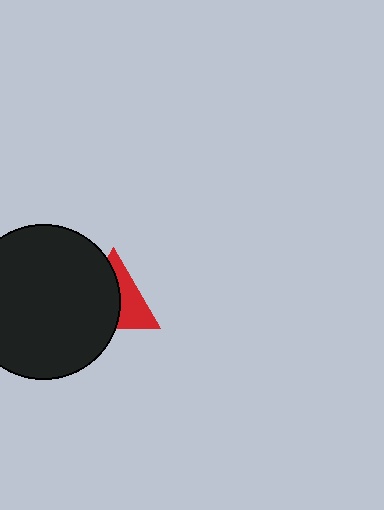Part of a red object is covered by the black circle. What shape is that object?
It is a triangle.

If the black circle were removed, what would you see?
You would see the complete red triangle.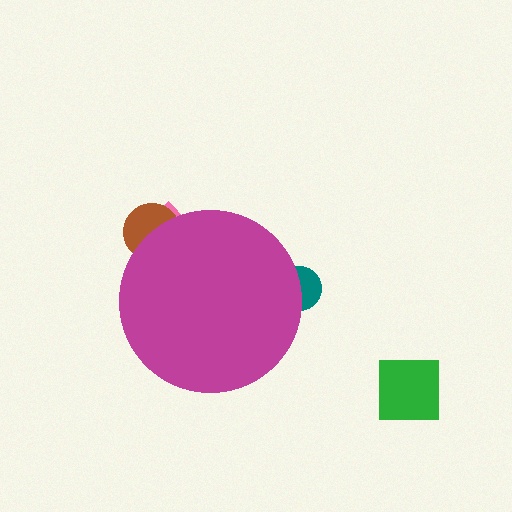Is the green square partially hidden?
No, the green square is fully visible.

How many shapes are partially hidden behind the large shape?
3 shapes are partially hidden.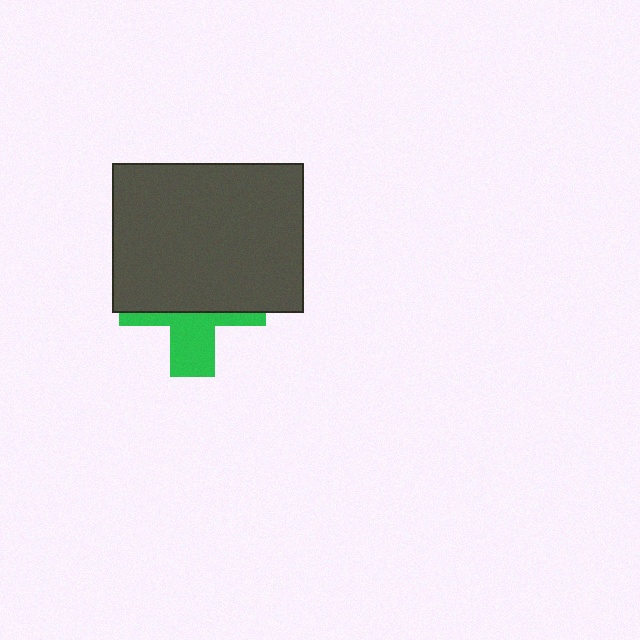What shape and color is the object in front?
The object in front is a dark gray rectangle.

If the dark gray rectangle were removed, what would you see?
You would see the complete green cross.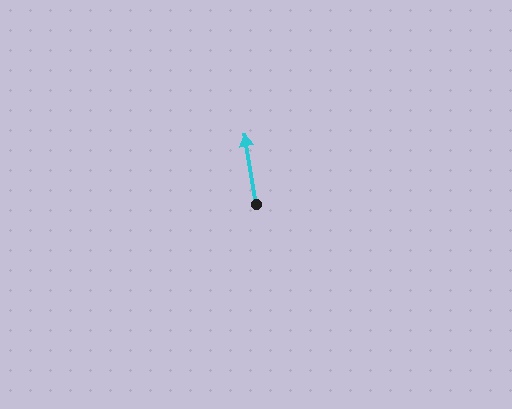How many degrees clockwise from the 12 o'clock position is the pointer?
Approximately 351 degrees.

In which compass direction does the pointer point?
North.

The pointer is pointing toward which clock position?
Roughly 12 o'clock.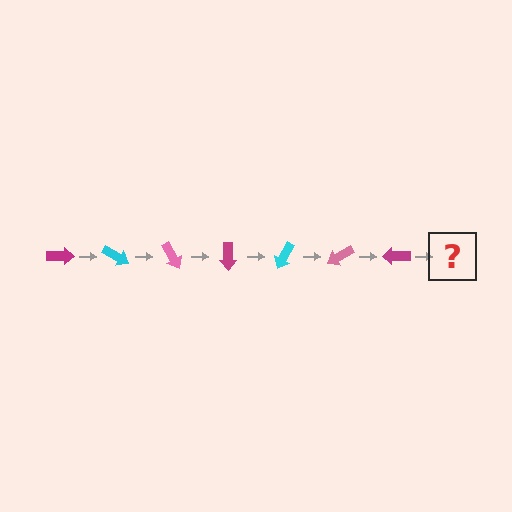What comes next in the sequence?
The next element should be a cyan arrow, rotated 210 degrees from the start.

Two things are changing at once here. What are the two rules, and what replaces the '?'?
The two rules are that it rotates 30 degrees each step and the color cycles through magenta, cyan, and pink. The '?' should be a cyan arrow, rotated 210 degrees from the start.